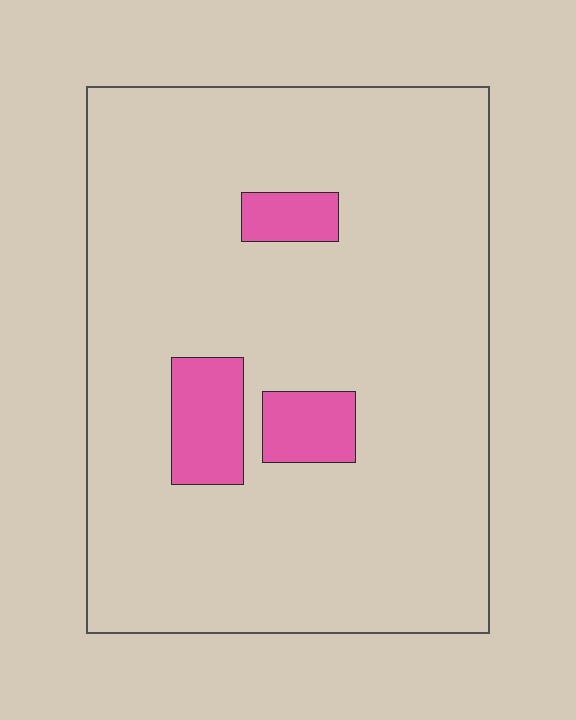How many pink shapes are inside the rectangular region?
3.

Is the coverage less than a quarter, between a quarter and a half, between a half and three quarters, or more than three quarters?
Less than a quarter.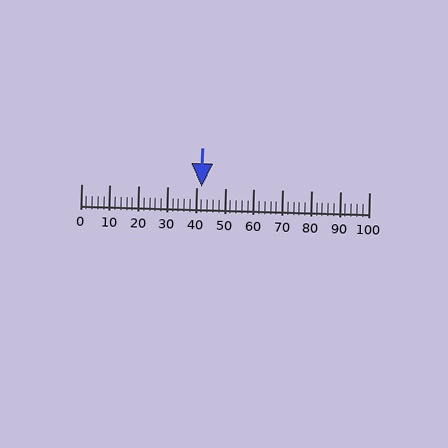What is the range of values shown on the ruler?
The ruler shows values from 0 to 100.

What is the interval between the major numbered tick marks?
The major tick marks are spaced 10 units apart.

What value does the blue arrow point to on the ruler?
The blue arrow points to approximately 42.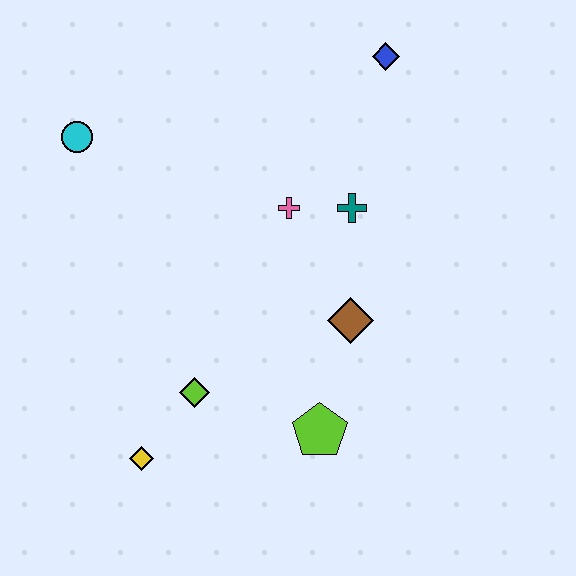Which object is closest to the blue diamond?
The teal cross is closest to the blue diamond.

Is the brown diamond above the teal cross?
No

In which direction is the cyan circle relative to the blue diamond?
The cyan circle is to the left of the blue diamond.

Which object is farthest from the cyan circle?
The lime pentagon is farthest from the cyan circle.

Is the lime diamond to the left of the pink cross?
Yes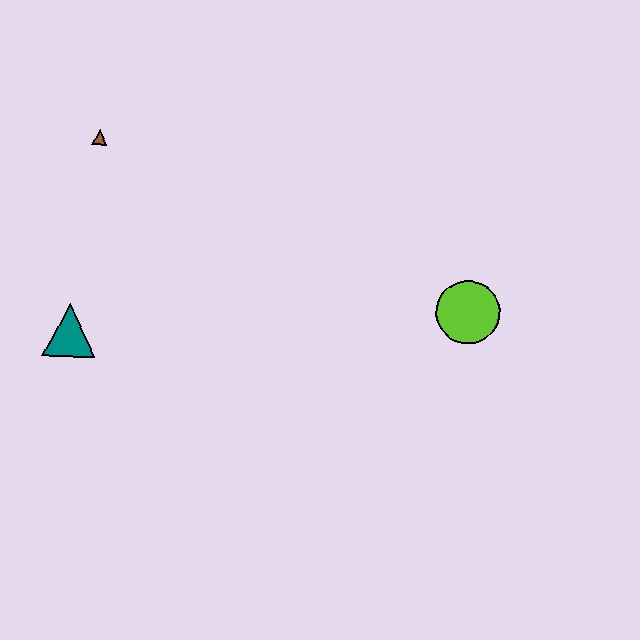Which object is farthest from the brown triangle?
The lime circle is farthest from the brown triangle.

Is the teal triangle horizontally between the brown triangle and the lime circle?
No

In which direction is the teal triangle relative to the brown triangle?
The teal triangle is below the brown triangle.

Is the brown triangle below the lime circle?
No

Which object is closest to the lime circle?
The teal triangle is closest to the lime circle.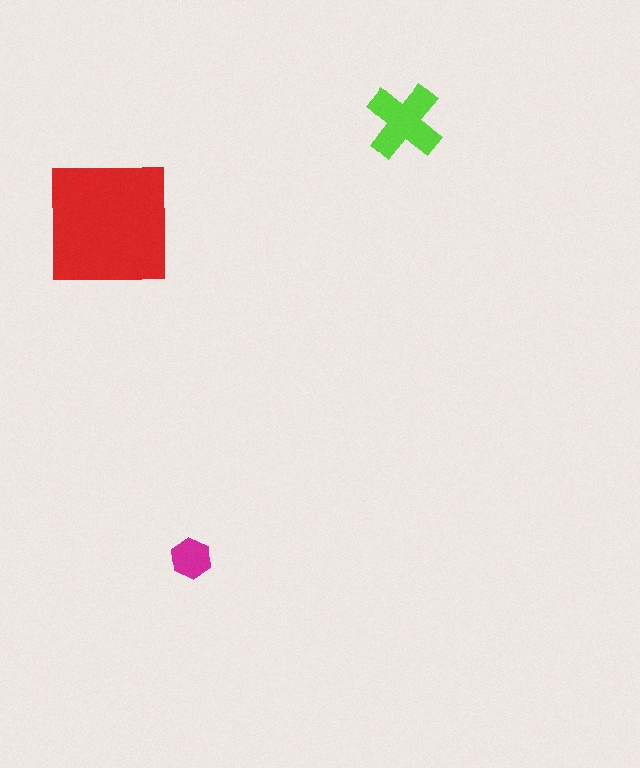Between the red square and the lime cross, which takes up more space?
The red square.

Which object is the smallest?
The magenta hexagon.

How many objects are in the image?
There are 3 objects in the image.